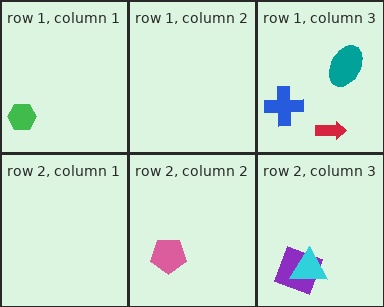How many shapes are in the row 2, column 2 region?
1.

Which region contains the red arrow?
The row 1, column 3 region.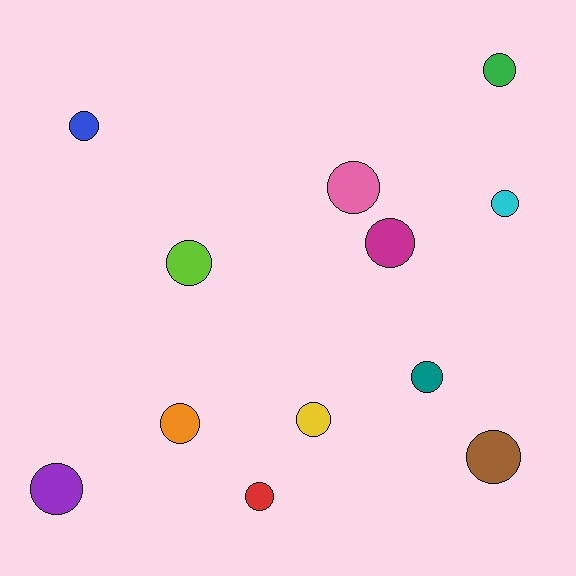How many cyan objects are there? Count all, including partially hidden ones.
There is 1 cyan object.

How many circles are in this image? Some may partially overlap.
There are 12 circles.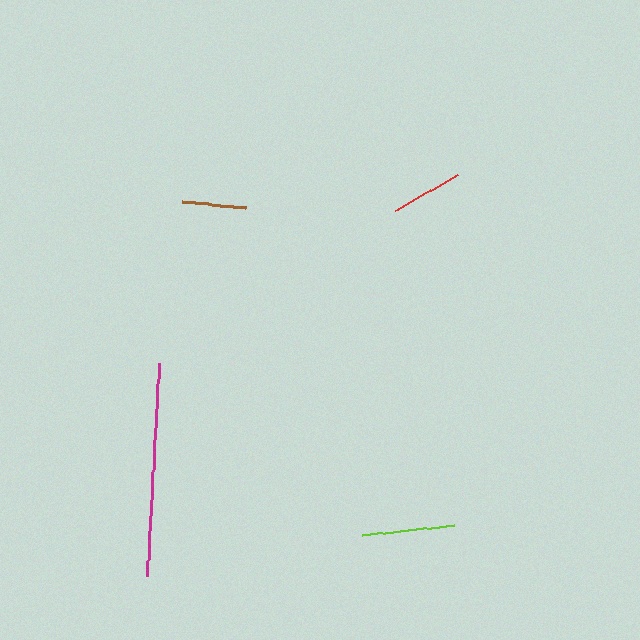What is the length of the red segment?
The red segment is approximately 72 pixels long.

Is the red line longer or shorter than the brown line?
The red line is longer than the brown line.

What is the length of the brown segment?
The brown segment is approximately 64 pixels long.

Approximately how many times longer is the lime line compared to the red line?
The lime line is approximately 1.3 times the length of the red line.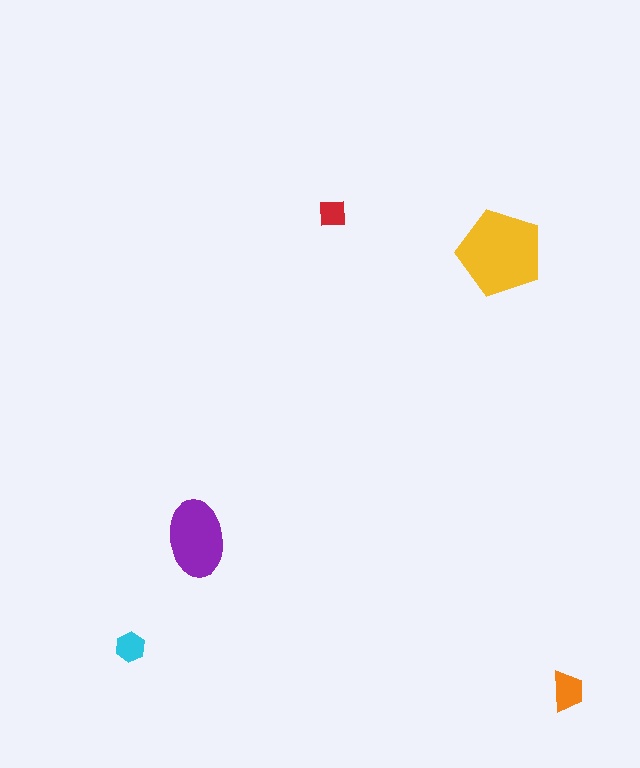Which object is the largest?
The yellow pentagon.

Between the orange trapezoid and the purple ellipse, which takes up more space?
The purple ellipse.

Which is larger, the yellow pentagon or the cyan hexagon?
The yellow pentagon.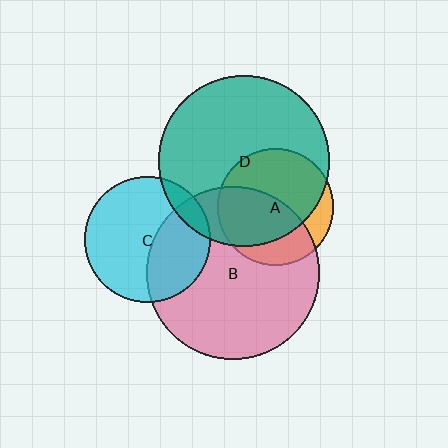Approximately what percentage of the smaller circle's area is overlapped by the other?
Approximately 25%.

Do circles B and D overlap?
Yes.